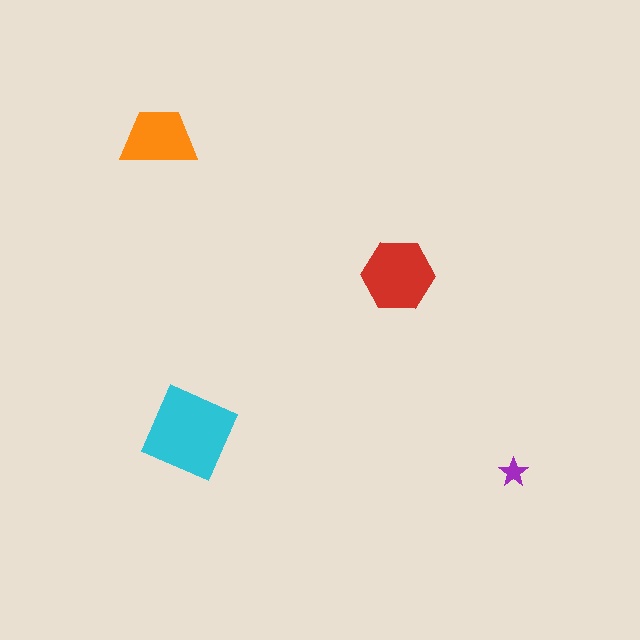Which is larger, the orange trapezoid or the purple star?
The orange trapezoid.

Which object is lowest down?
The purple star is bottommost.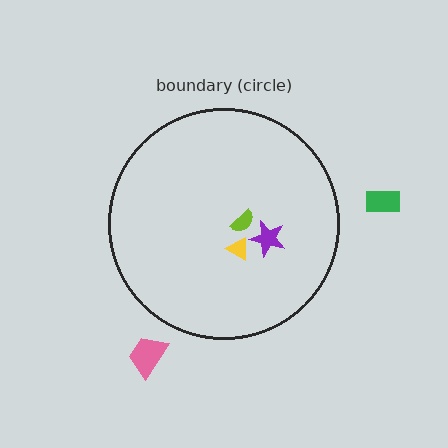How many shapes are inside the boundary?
3 inside, 2 outside.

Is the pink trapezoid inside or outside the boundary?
Outside.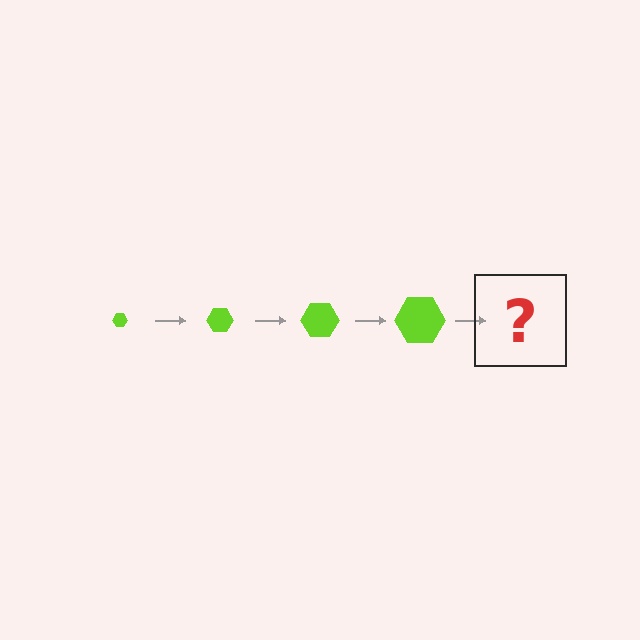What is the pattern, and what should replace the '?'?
The pattern is that the hexagon gets progressively larger each step. The '?' should be a lime hexagon, larger than the previous one.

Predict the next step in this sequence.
The next step is a lime hexagon, larger than the previous one.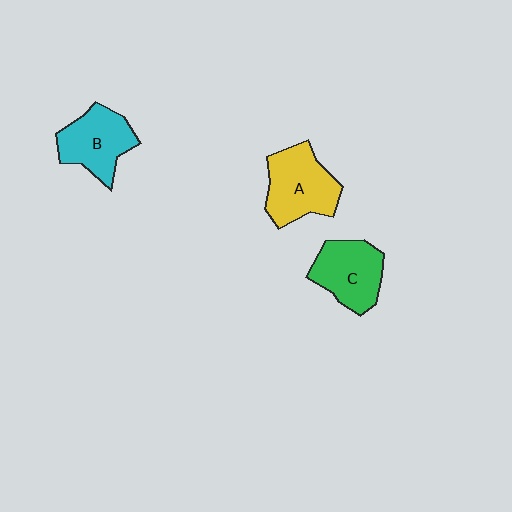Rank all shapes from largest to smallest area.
From largest to smallest: A (yellow), B (cyan), C (green).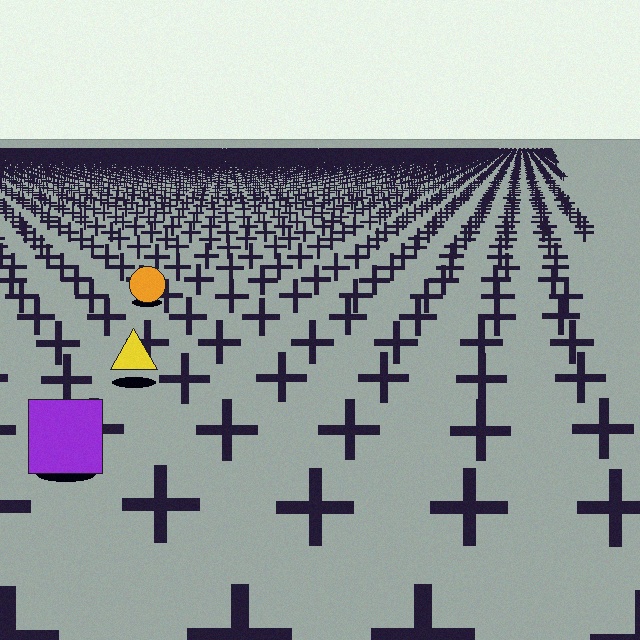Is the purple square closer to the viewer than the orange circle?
Yes. The purple square is closer — you can tell from the texture gradient: the ground texture is coarser near it.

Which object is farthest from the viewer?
The orange circle is farthest from the viewer. It appears smaller and the ground texture around it is denser.